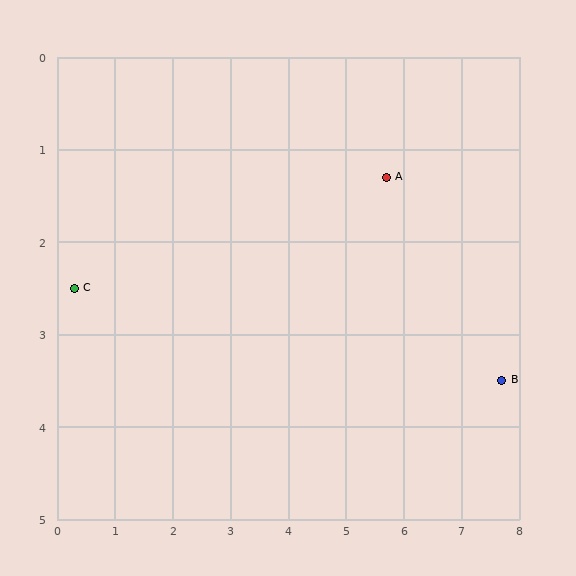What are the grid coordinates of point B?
Point B is at approximately (7.7, 3.5).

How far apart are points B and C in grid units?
Points B and C are about 7.5 grid units apart.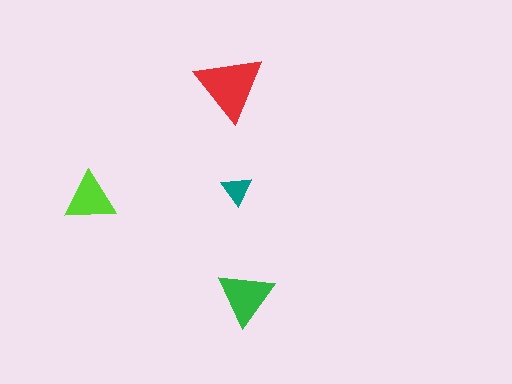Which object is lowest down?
The green triangle is bottommost.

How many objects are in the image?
There are 4 objects in the image.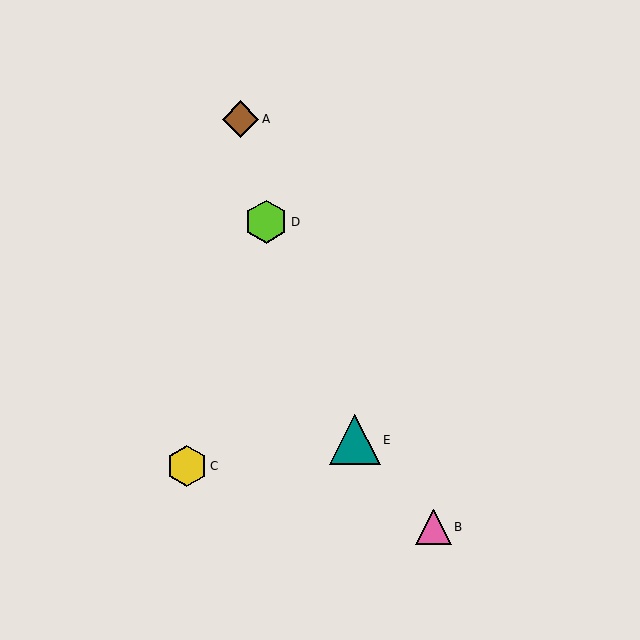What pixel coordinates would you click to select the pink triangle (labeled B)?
Click at (434, 527) to select the pink triangle B.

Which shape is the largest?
The teal triangle (labeled E) is the largest.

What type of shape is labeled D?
Shape D is a lime hexagon.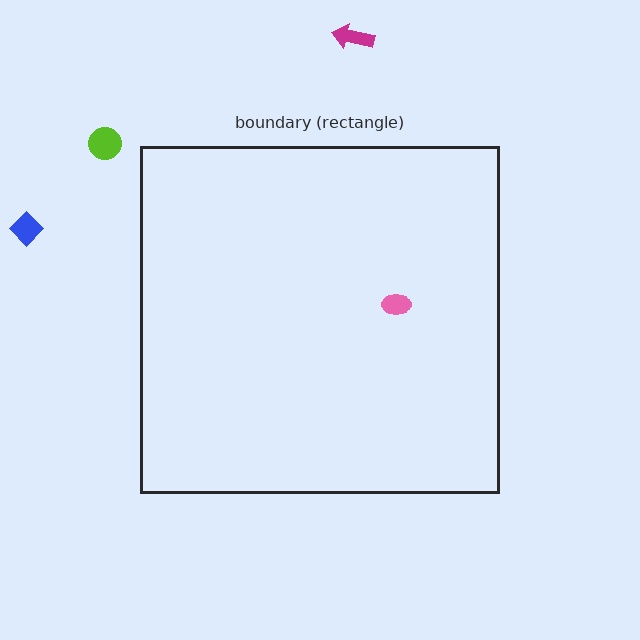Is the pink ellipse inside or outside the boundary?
Inside.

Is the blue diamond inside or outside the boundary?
Outside.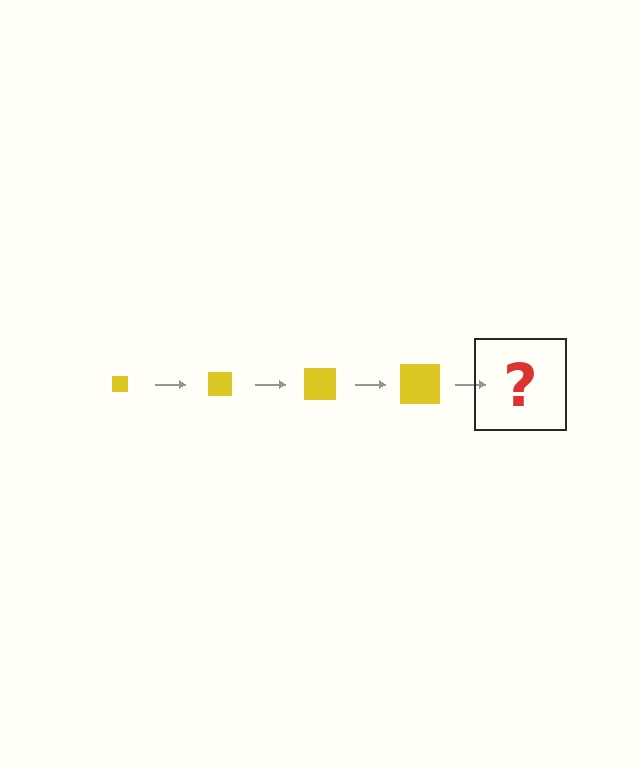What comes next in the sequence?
The next element should be a yellow square, larger than the previous one.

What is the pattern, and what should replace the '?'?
The pattern is that the square gets progressively larger each step. The '?' should be a yellow square, larger than the previous one.